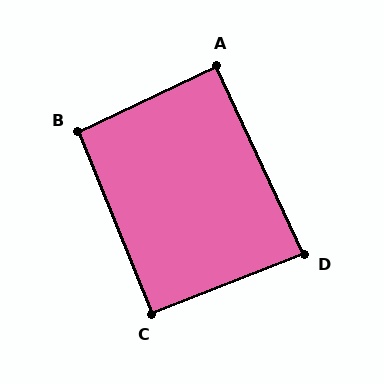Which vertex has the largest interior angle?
B, at approximately 94 degrees.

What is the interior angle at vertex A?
Approximately 89 degrees (approximately right).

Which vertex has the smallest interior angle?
D, at approximately 86 degrees.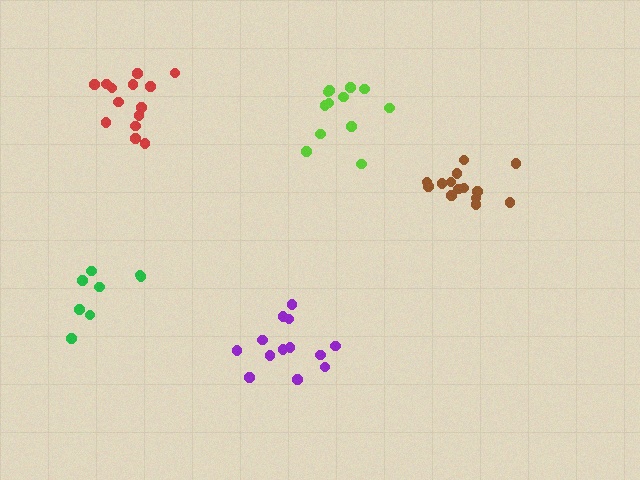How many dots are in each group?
Group 1: 12 dots, Group 2: 13 dots, Group 3: 8 dots, Group 4: 14 dots, Group 5: 14 dots (61 total).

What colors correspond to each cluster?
The clusters are colored: lime, purple, green, red, brown.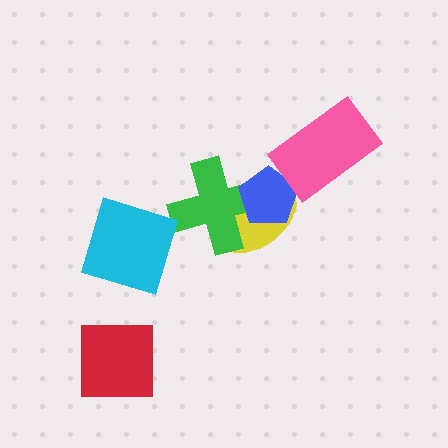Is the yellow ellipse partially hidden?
Yes, it is partially covered by another shape.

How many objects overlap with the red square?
0 objects overlap with the red square.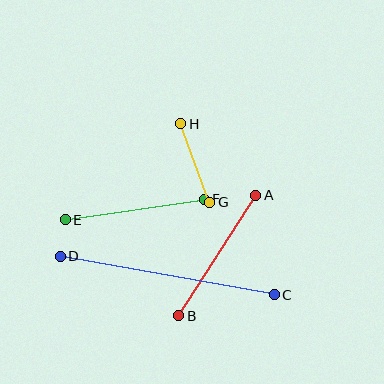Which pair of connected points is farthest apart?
Points C and D are farthest apart.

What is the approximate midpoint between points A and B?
The midpoint is at approximately (217, 256) pixels.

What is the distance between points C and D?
The distance is approximately 217 pixels.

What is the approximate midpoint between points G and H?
The midpoint is at approximately (195, 163) pixels.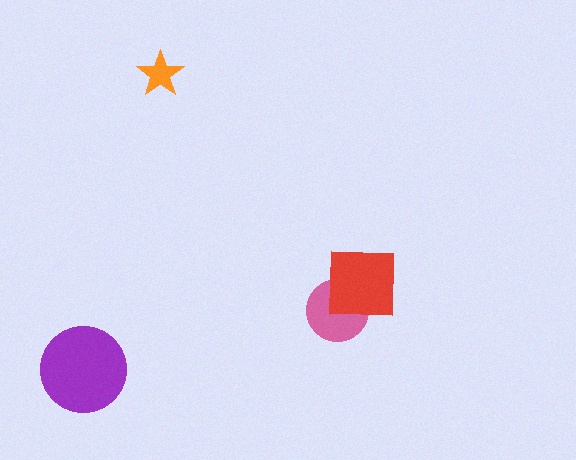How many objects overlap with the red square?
1 object overlaps with the red square.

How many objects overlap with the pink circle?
1 object overlaps with the pink circle.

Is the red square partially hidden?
No, no other shape covers it.